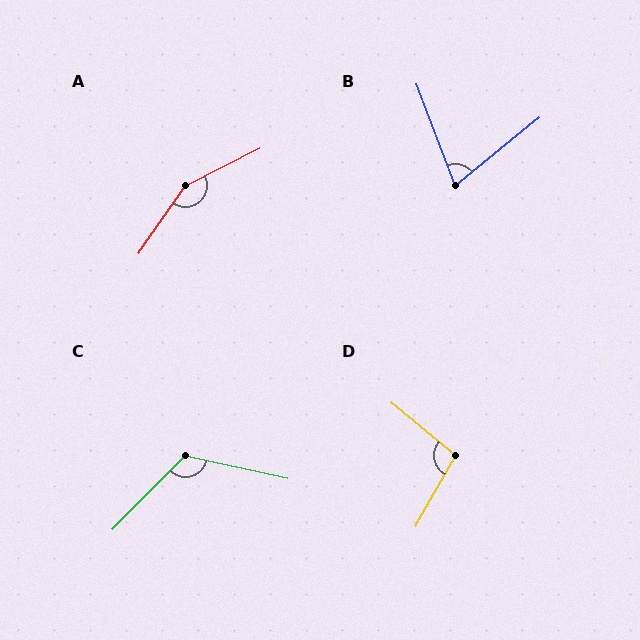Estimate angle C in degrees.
Approximately 122 degrees.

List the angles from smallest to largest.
B (72°), D (100°), C (122°), A (151°).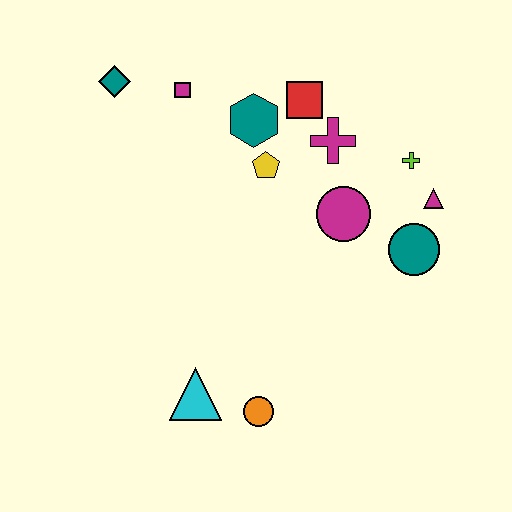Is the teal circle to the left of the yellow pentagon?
No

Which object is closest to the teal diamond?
The magenta square is closest to the teal diamond.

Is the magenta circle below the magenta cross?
Yes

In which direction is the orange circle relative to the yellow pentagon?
The orange circle is below the yellow pentagon.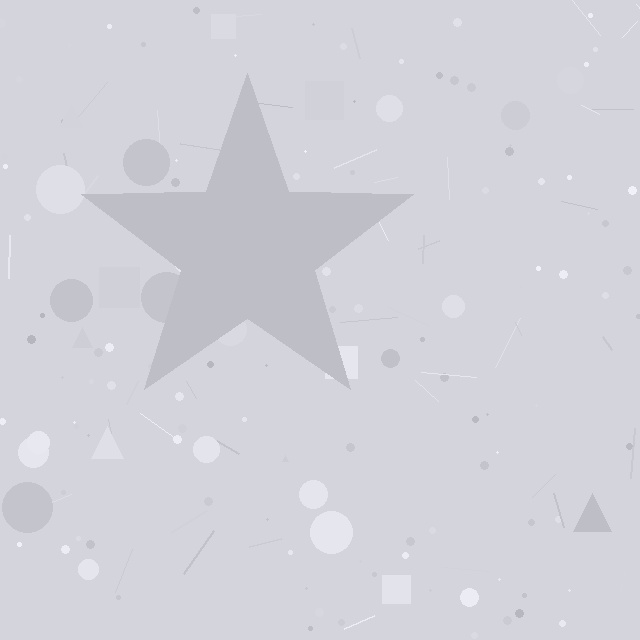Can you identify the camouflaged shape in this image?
The camouflaged shape is a star.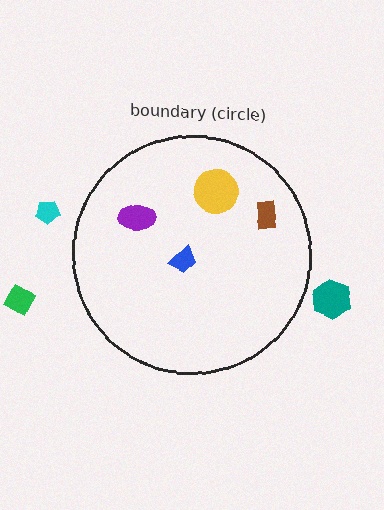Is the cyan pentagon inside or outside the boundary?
Outside.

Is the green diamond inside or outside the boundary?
Outside.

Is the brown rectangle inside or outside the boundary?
Inside.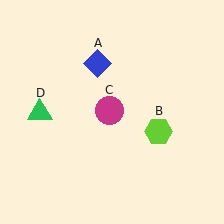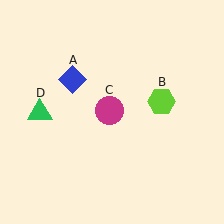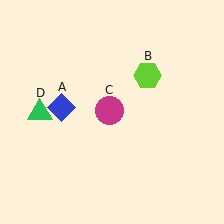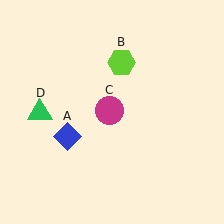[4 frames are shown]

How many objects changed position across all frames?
2 objects changed position: blue diamond (object A), lime hexagon (object B).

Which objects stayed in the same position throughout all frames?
Magenta circle (object C) and green triangle (object D) remained stationary.